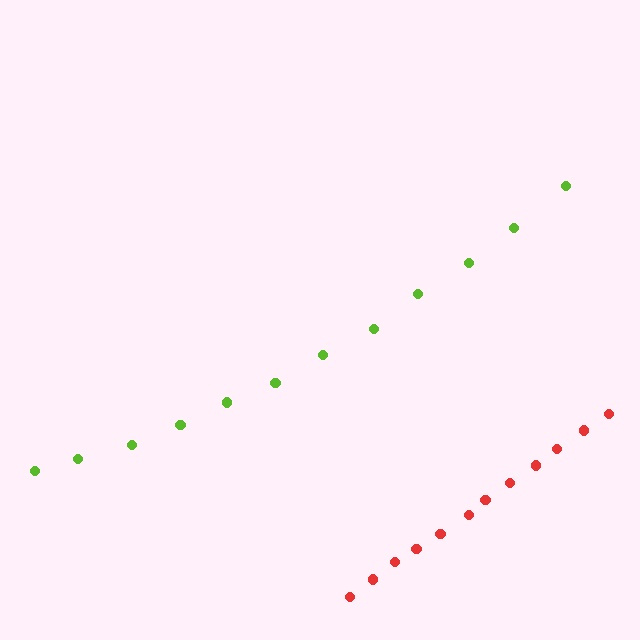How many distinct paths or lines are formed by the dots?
There are 2 distinct paths.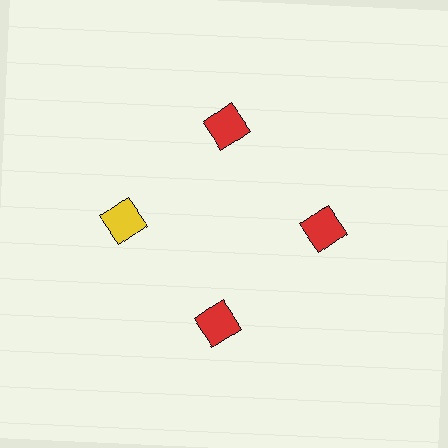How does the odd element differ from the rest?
It has a different color: yellow instead of red.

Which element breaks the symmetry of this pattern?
The yellow diamond at roughly the 9 o'clock position breaks the symmetry. All other shapes are red diamonds.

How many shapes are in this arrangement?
There are 4 shapes arranged in a ring pattern.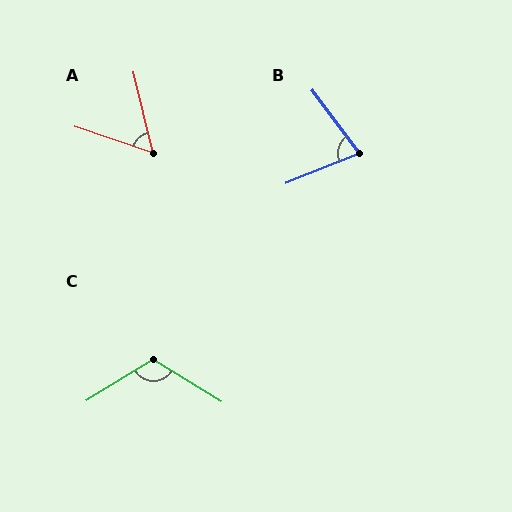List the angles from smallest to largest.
A (58°), B (75°), C (117°).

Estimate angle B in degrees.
Approximately 75 degrees.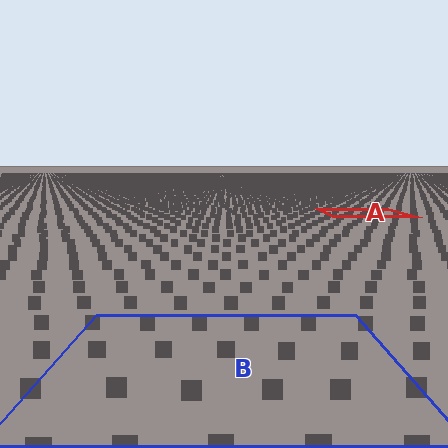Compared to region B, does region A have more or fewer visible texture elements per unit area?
Region A has more texture elements per unit area — they are packed more densely because it is farther away.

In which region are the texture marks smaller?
The texture marks are smaller in region A, because it is farther away.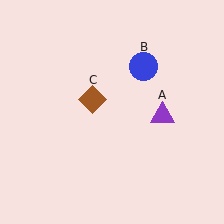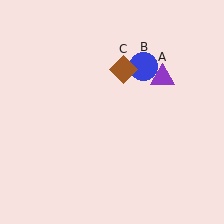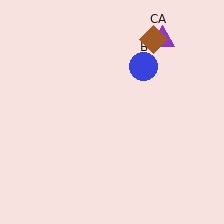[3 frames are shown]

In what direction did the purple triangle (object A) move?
The purple triangle (object A) moved up.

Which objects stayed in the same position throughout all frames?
Blue circle (object B) remained stationary.